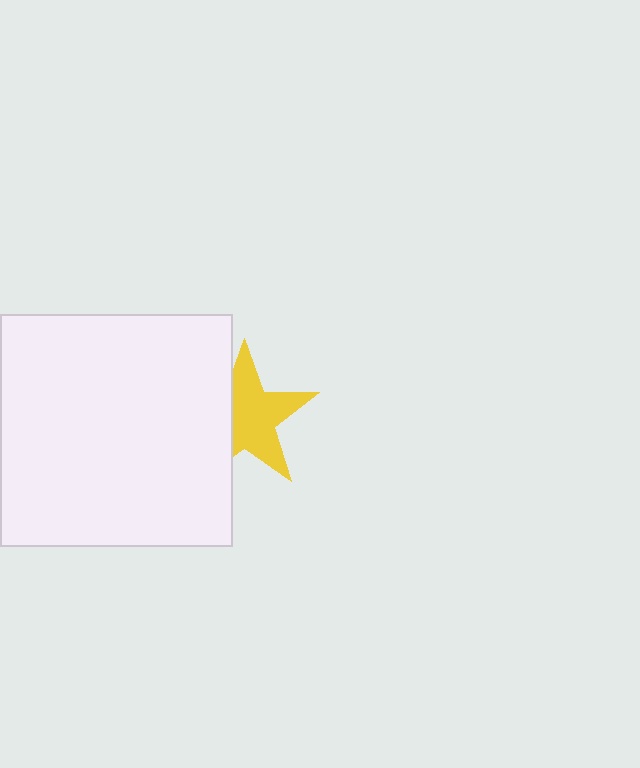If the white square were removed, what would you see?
You would see the complete yellow star.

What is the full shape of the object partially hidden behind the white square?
The partially hidden object is a yellow star.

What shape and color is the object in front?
The object in front is a white square.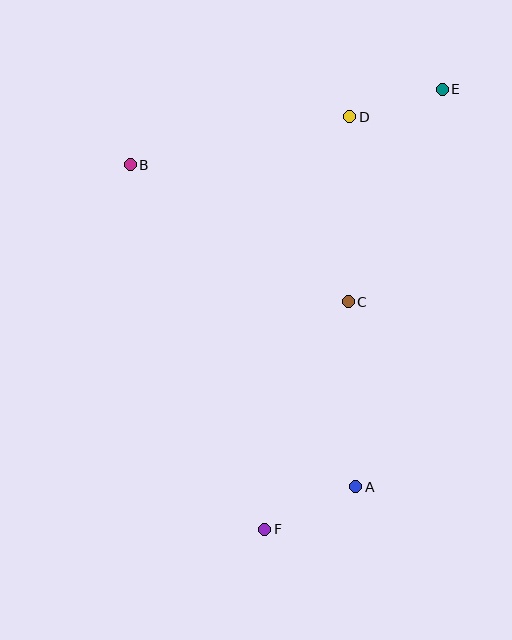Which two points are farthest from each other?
Points E and F are farthest from each other.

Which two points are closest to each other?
Points D and E are closest to each other.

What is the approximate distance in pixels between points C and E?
The distance between C and E is approximately 233 pixels.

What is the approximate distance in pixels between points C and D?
The distance between C and D is approximately 185 pixels.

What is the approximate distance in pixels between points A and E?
The distance between A and E is approximately 407 pixels.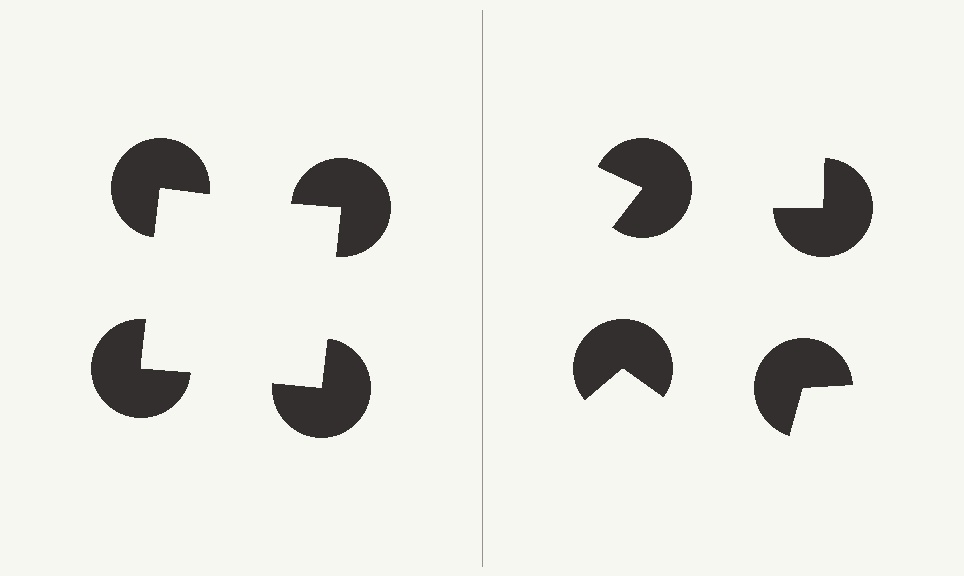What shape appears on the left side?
An illusory square.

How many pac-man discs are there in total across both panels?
8 — 4 on each side.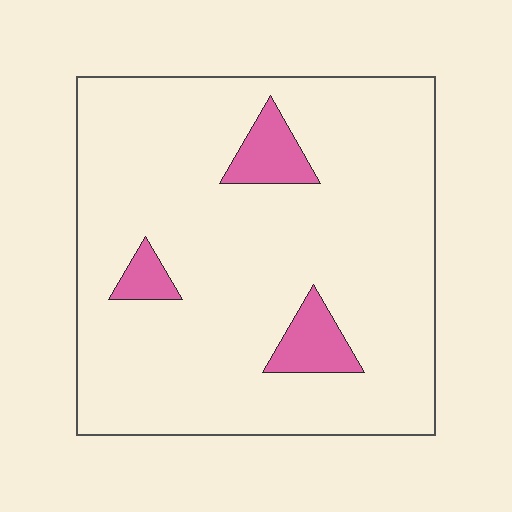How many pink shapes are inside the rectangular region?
3.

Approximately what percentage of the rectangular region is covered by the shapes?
Approximately 10%.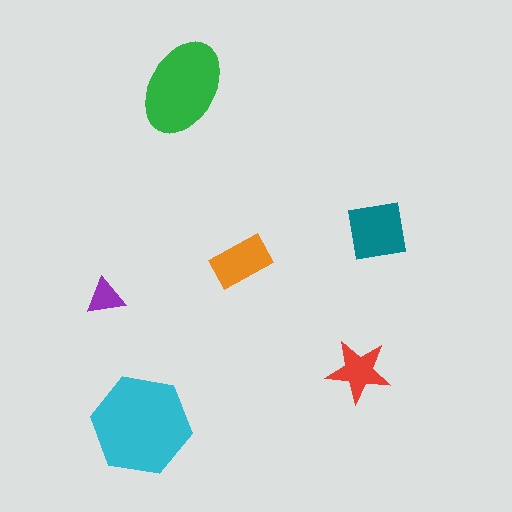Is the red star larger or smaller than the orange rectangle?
Smaller.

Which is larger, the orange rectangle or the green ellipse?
The green ellipse.